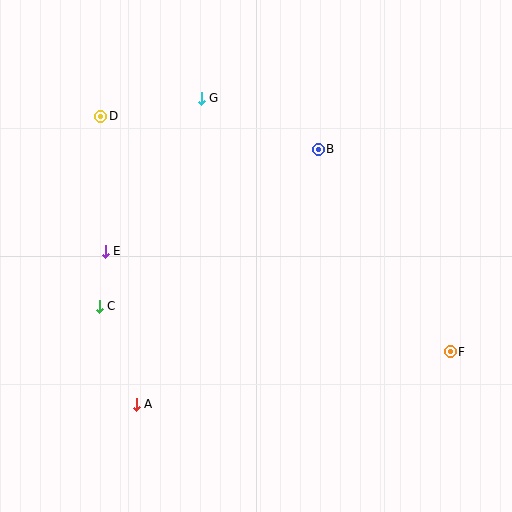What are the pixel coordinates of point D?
Point D is at (101, 116).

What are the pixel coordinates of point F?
Point F is at (450, 352).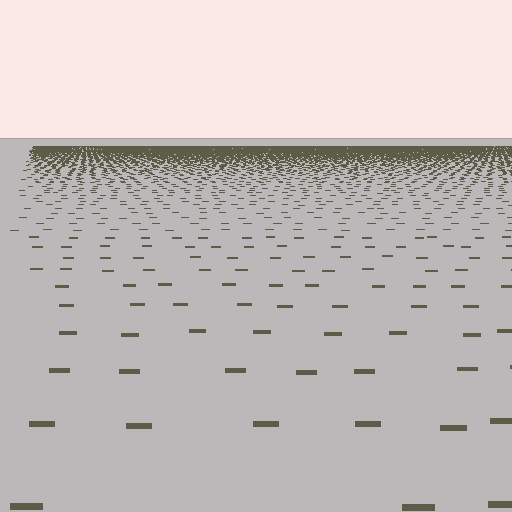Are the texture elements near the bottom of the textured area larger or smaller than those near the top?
Larger. Near the bottom, elements are closer to the viewer and appear at a bigger on-screen size.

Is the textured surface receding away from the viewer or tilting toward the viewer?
The surface is receding away from the viewer. Texture elements get smaller and denser toward the top.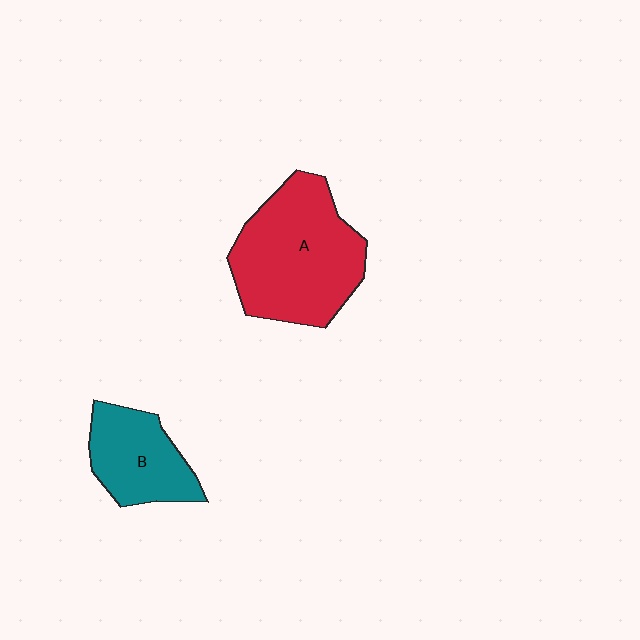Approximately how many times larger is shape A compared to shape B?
Approximately 1.8 times.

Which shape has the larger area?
Shape A (red).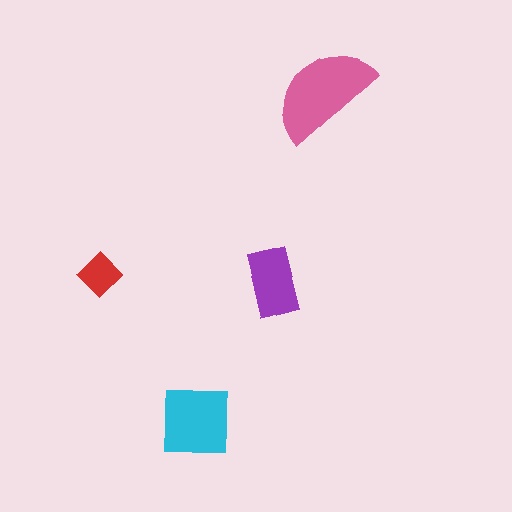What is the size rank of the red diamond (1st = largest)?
4th.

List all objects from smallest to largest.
The red diamond, the purple rectangle, the cyan square, the pink semicircle.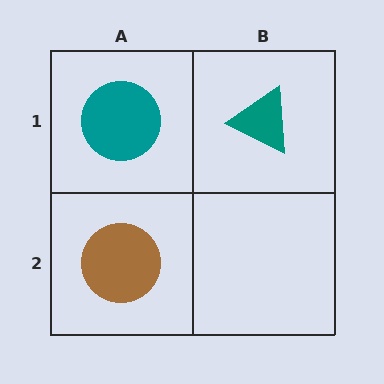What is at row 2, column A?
A brown circle.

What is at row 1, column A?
A teal circle.